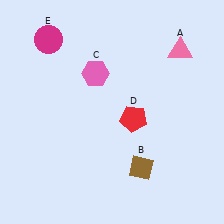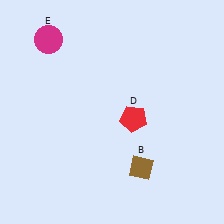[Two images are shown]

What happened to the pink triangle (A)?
The pink triangle (A) was removed in Image 2. It was in the top-right area of Image 1.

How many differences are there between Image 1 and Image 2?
There are 2 differences between the two images.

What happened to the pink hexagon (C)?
The pink hexagon (C) was removed in Image 2. It was in the top-left area of Image 1.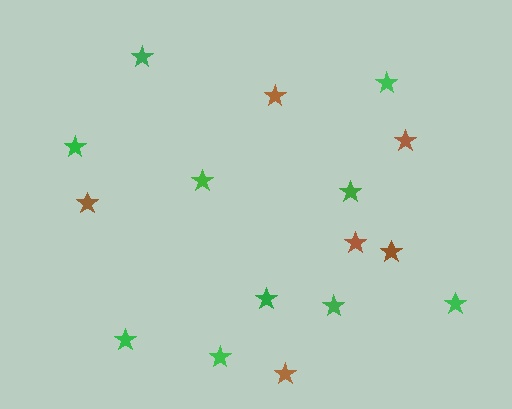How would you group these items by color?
There are 2 groups: one group of green stars (10) and one group of brown stars (6).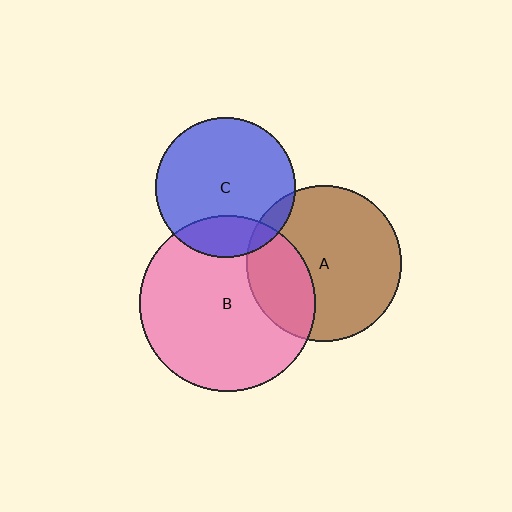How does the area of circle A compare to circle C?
Approximately 1.2 times.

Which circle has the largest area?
Circle B (pink).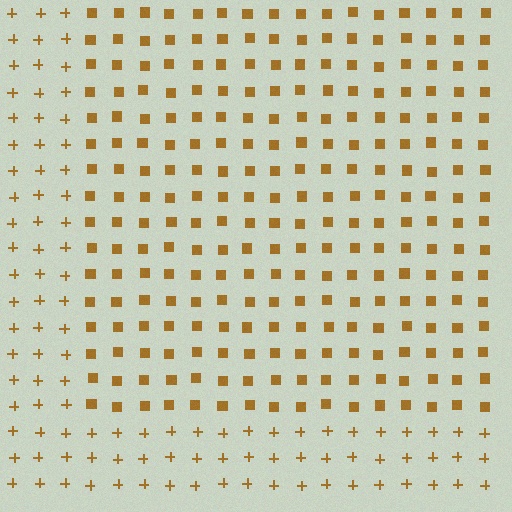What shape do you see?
I see a rectangle.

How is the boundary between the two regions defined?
The boundary is defined by a change in element shape: squares inside vs. plus signs outside. All elements share the same color and spacing.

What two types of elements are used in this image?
The image uses squares inside the rectangle region and plus signs outside it.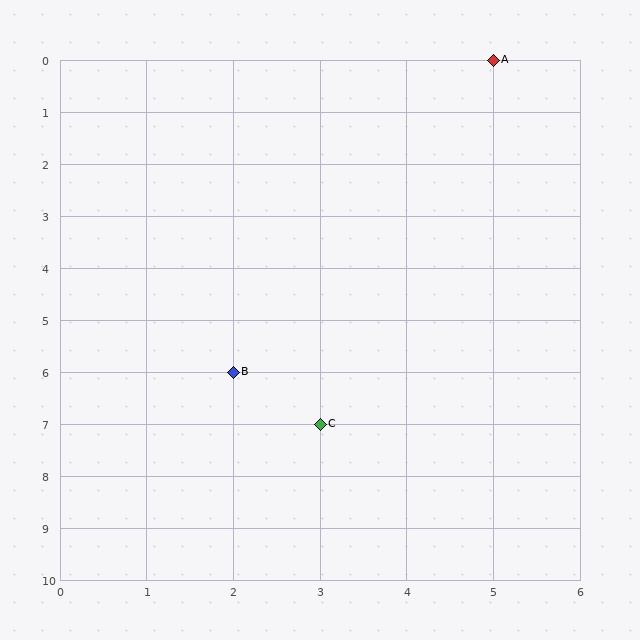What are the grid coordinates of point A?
Point A is at grid coordinates (5, 0).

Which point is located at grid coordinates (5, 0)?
Point A is at (5, 0).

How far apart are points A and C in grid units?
Points A and C are 2 columns and 7 rows apart (about 7.3 grid units diagonally).